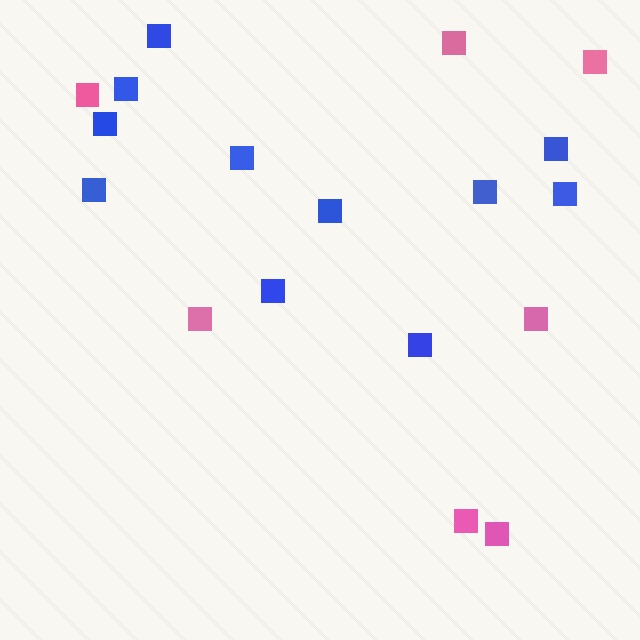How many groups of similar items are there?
There are 2 groups: one group of pink squares (7) and one group of blue squares (11).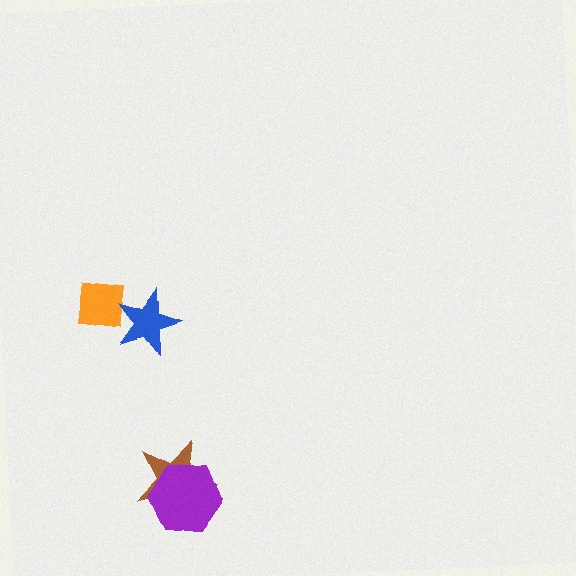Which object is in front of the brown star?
The purple hexagon is in front of the brown star.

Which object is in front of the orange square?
The blue star is in front of the orange square.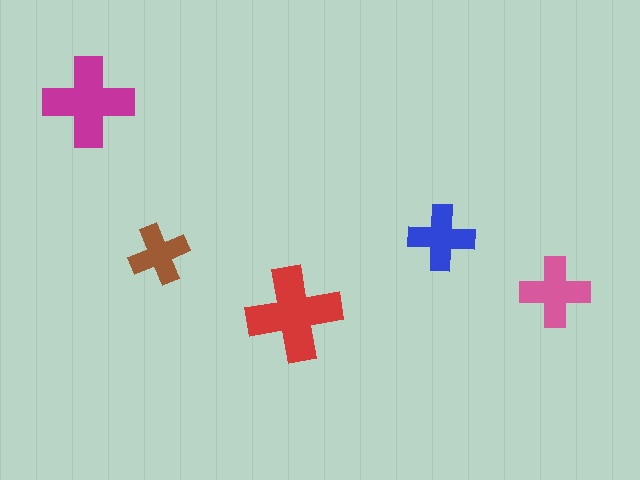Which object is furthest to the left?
The magenta cross is leftmost.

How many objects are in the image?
There are 5 objects in the image.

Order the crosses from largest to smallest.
the red one, the magenta one, the pink one, the blue one, the brown one.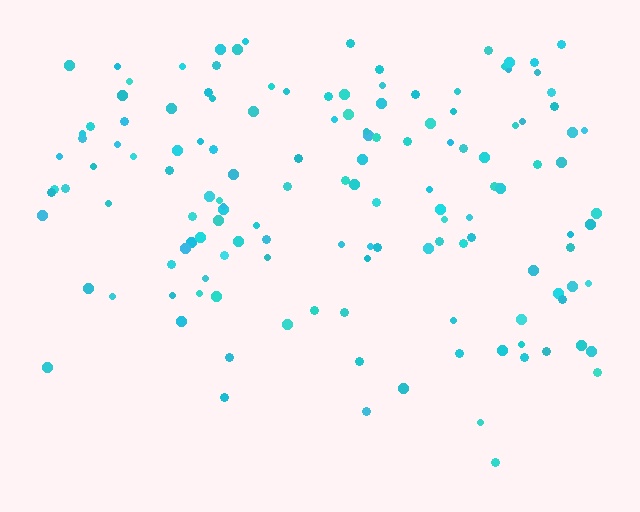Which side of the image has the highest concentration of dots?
The top.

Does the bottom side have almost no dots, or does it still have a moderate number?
Still a moderate number, just noticeably fewer than the top.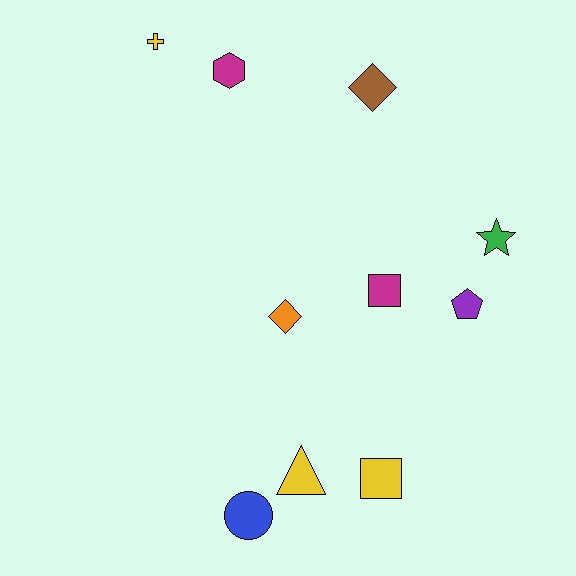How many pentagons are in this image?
There is 1 pentagon.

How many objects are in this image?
There are 10 objects.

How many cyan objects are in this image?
There are no cyan objects.